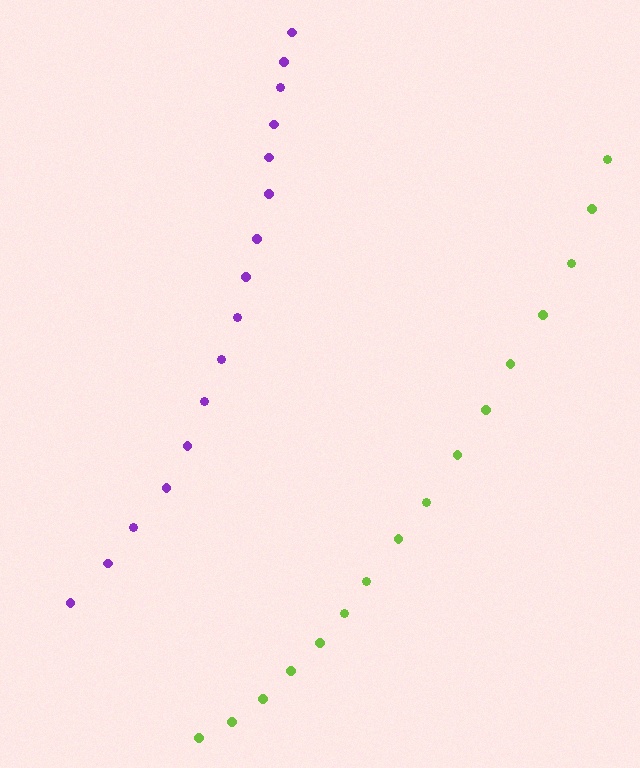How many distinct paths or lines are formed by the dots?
There are 2 distinct paths.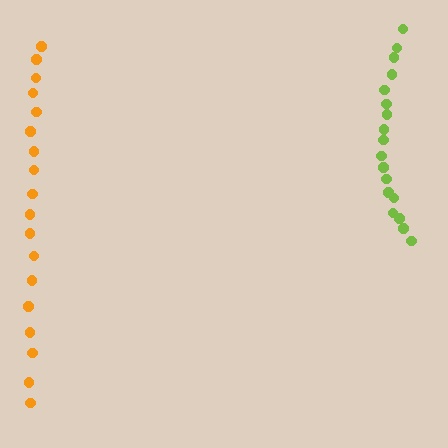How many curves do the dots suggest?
There are 2 distinct paths.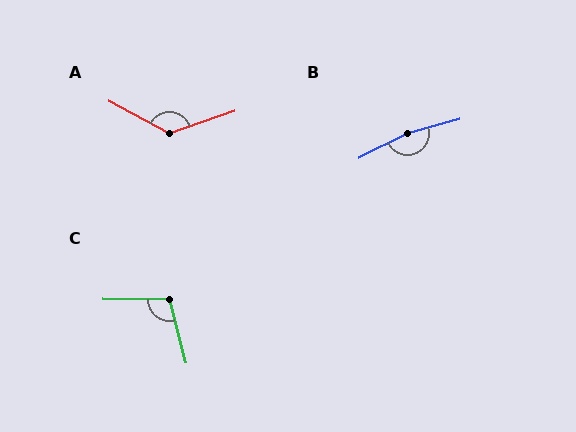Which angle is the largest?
B, at approximately 169 degrees.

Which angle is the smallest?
C, at approximately 105 degrees.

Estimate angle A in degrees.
Approximately 133 degrees.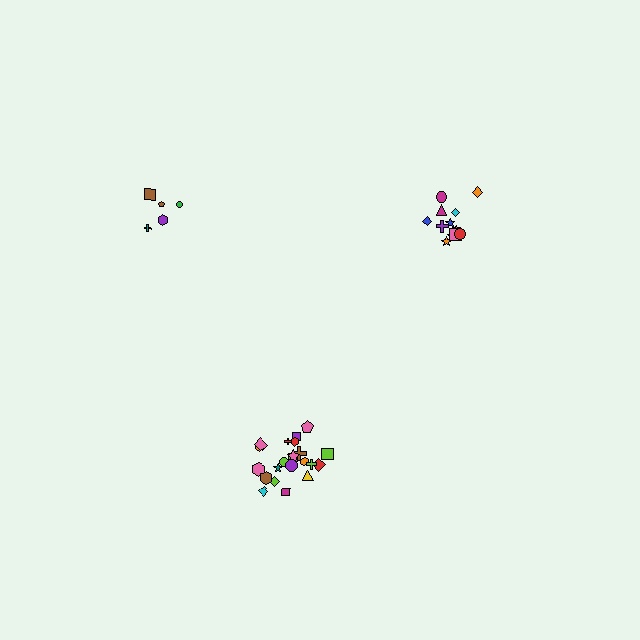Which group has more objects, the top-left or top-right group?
The top-right group.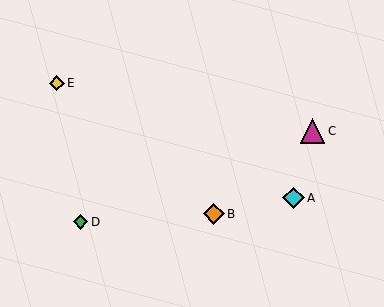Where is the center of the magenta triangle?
The center of the magenta triangle is at (313, 131).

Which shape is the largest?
The magenta triangle (labeled C) is the largest.